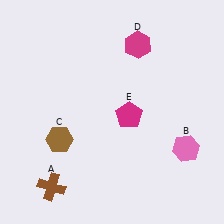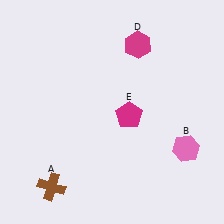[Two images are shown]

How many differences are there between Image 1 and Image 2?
There is 1 difference between the two images.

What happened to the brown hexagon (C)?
The brown hexagon (C) was removed in Image 2. It was in the bottom-left area of Image 1.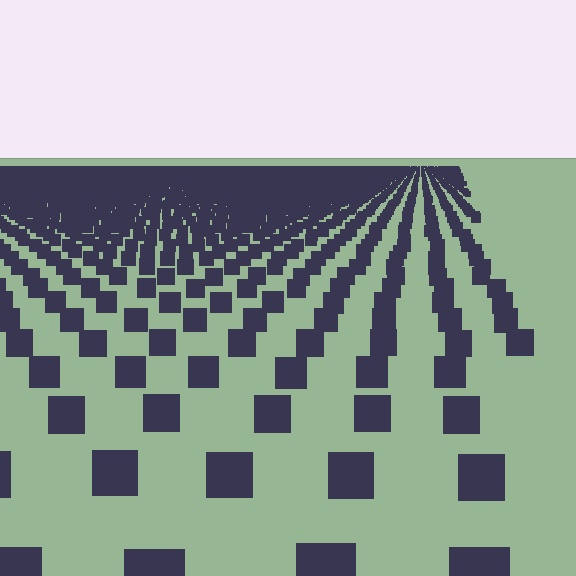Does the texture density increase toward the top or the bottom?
Density increases toward the top.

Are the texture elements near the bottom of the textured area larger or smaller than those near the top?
Larger. Near the bottom, elements are closer to the viewer and appear at a bigger on-screen size.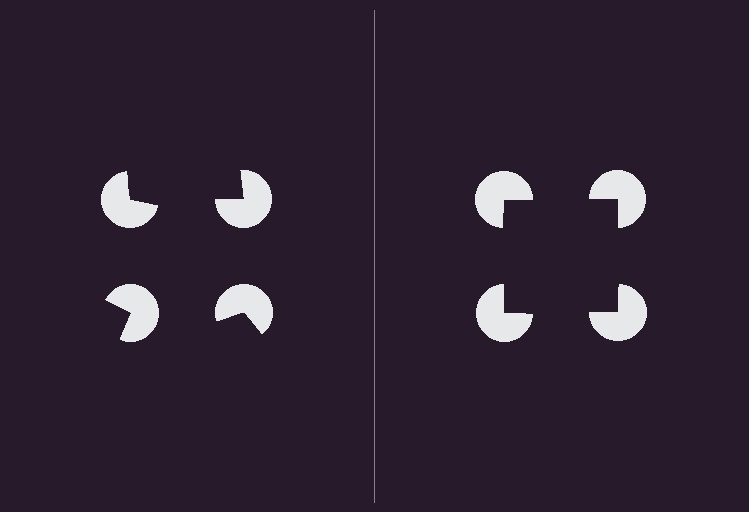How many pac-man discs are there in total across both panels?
8 — 4 on each side.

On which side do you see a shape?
An illusory square appears on the right side. On the left side the wedge cuts are rotated, so no coherent shape forms.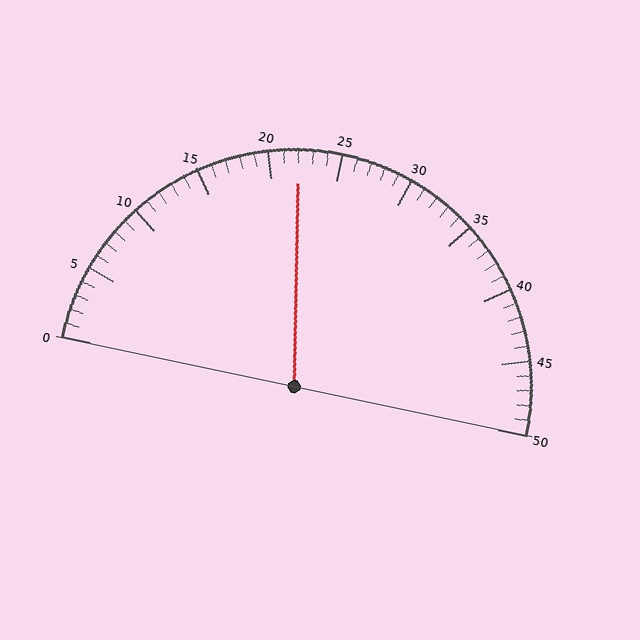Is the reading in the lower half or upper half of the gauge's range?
The reading is in the lower half of the range (0 to 50).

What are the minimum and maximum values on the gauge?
The gauge ranges from 0 to 50.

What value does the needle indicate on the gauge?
The needle indicates approximately 22.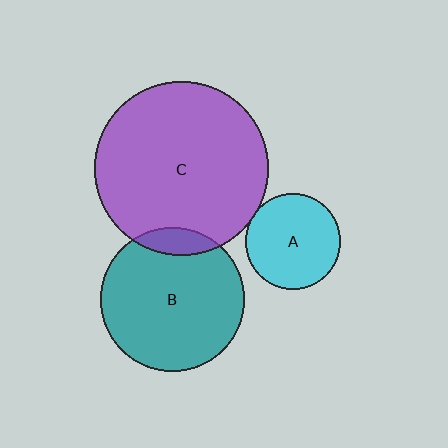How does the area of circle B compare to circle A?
Approximately 2.3 times.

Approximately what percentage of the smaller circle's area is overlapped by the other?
Approximately 10%.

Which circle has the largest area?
Circle C (purple).